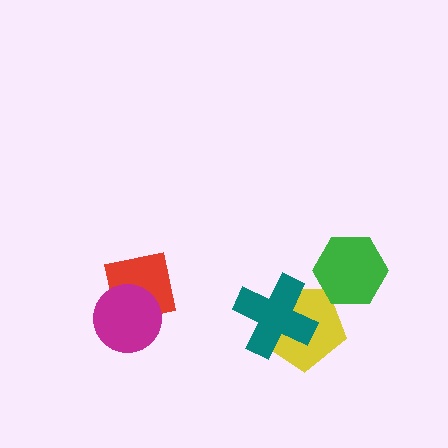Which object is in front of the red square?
The magenta circle is in front of the red square.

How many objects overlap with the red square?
1 object overlaps with the red square.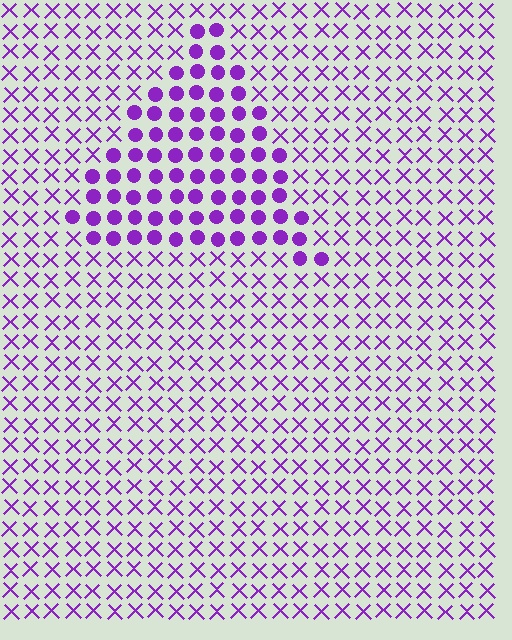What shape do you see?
I see a triangle.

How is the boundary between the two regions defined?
The boundary is defined by a change in element shape: circles inside vs. X marks outside. All elements share the same color and spacing.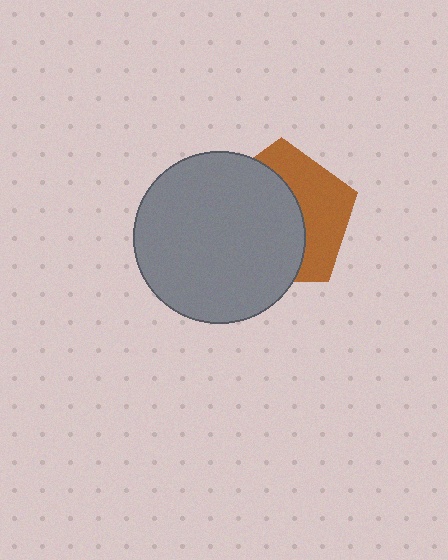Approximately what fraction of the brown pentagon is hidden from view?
Roughly 59% of the brown pentagon is hidden behind the gray circle.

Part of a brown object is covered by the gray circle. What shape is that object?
It is a pentagon.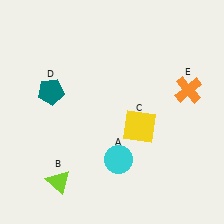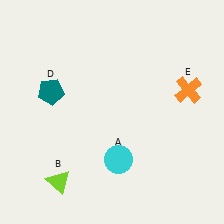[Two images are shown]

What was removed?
The yellow square (C) was removed in Image 2.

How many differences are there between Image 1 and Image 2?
There is 1 difference between the two images.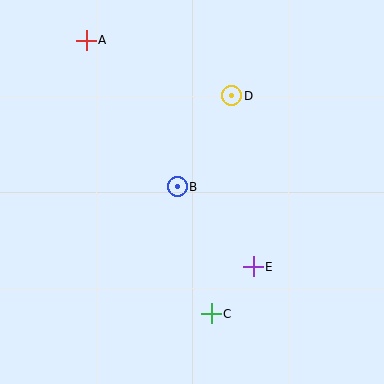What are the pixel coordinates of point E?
Point E is at (253, 267).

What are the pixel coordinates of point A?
Point A is at (86, 40).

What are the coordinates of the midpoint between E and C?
The midpoint between E and C is at (232, 290).